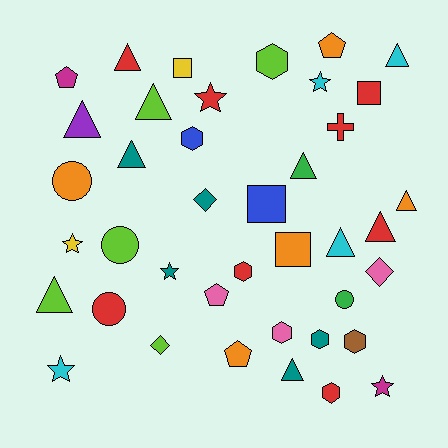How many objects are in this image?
There are 40 objects.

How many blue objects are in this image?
There are 2 blue objects.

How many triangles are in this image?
There are 11 triangles.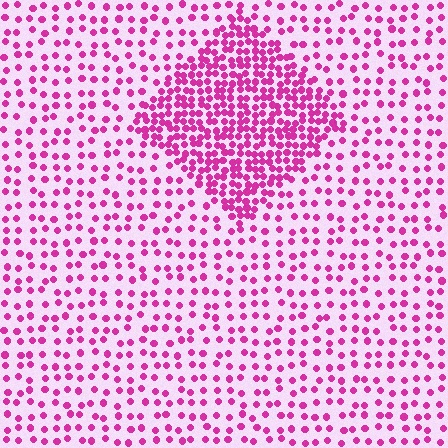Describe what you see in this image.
The image contains small magenta elements arranged at two different densities. A diamond-shaped region is visible where the elements are more densely packed than the surrounding area.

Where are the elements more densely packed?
The elements are more densely packed inside the diamond boundary.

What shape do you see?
I see a diamond.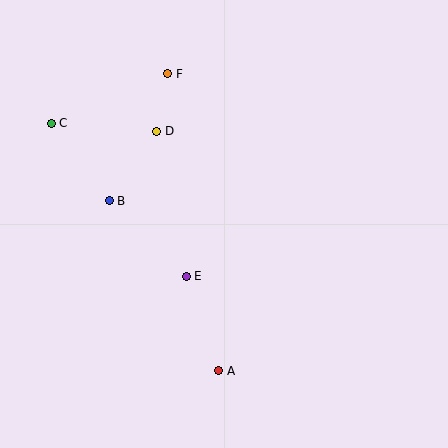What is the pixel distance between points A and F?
The distance between A and F is 302 pixels.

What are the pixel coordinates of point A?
Point A is at (219, 371).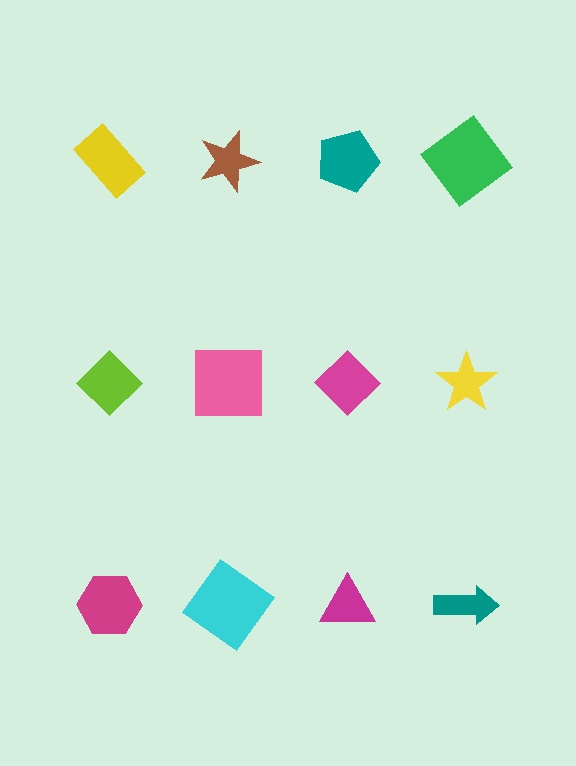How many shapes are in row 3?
4 shapes.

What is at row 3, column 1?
A magenta hexagon.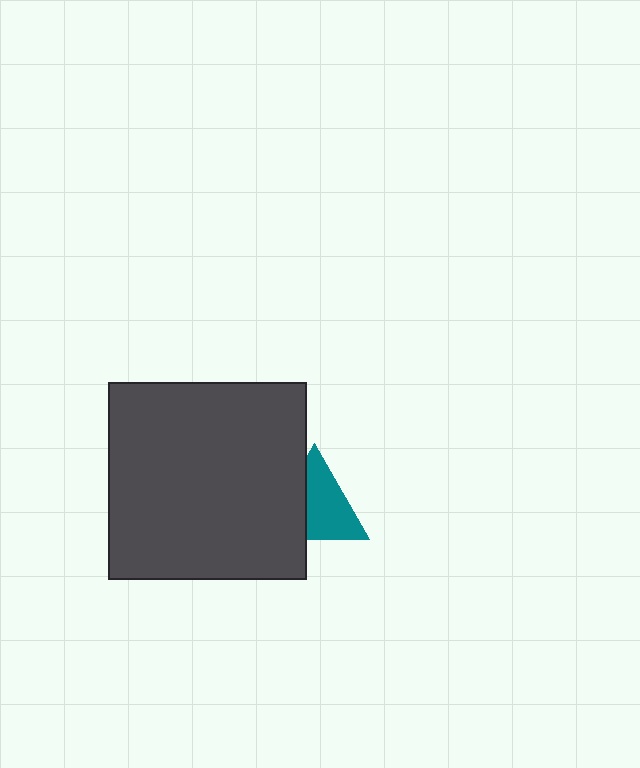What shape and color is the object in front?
The object in front is a dark gray square.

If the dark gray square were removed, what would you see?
You would see the complete teal triangle.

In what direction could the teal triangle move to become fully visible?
The teal triangle could move right. That would shift it out from behind the dark gray square entirely.